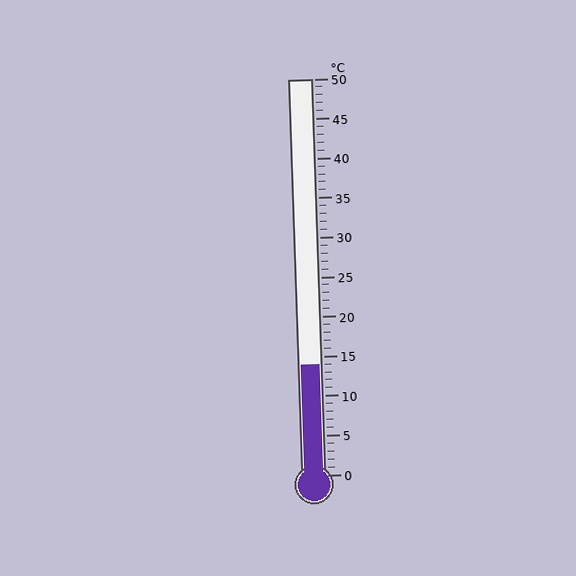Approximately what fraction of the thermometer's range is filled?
The thermometer is filled to approximately 30% of its range.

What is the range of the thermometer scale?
The thermometer scale ranges from 0°C to 50°C.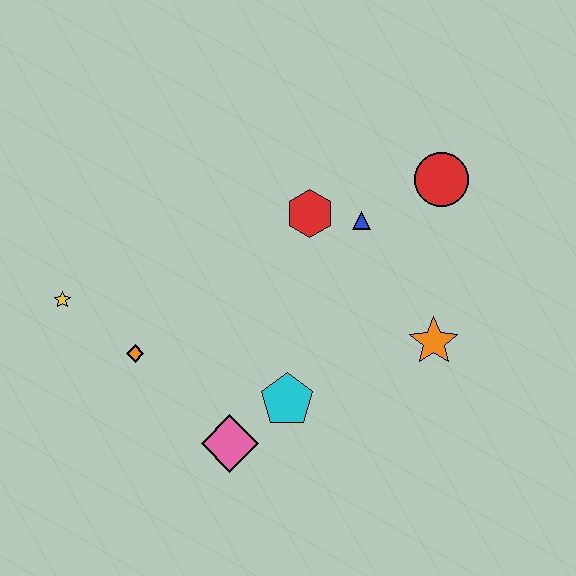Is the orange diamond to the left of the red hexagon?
Yes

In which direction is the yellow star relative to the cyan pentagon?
The yellow star is to the left of the cyan pentagon.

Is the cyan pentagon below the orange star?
Yes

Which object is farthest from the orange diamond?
The red circle is farthest from the orange diamond.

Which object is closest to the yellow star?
The orange diamond is closest to the yellow star.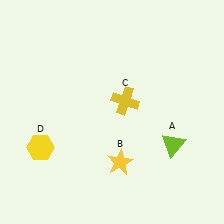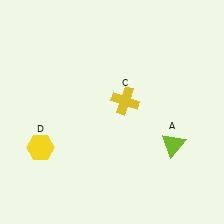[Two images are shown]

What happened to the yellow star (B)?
The yellow star (B) was removed in Image 2. It was in the bottom-right area of Image 1.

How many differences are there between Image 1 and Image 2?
There is 1 difference between the two images.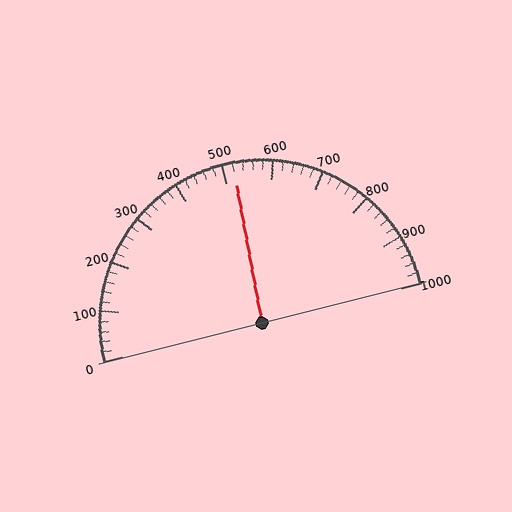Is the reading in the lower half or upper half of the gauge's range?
The reading is in the upper half of the range (0 to 1000).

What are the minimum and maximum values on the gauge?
The gauge ranges from 0 to 1000.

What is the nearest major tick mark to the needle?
The nearest major tick mark is 500.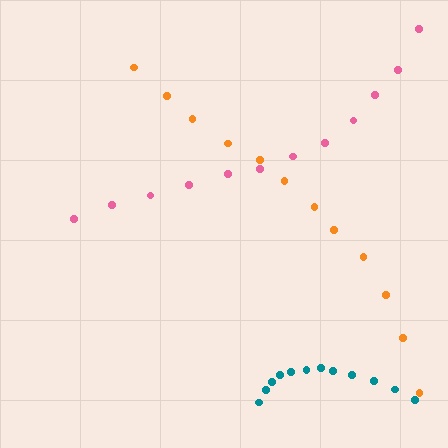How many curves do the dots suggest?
There are 3 distinct paths.